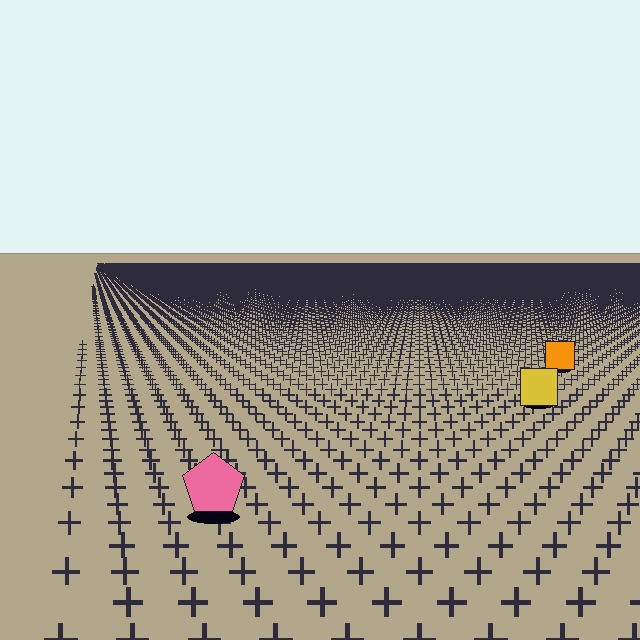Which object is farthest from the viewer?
The orange square is farthest from the viewer. It appears smaller and the ground texture around it is denser.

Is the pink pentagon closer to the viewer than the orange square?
Yes. The pink pentagon is closer — you can tell from the texture gradient: the ground texture is coarser near it.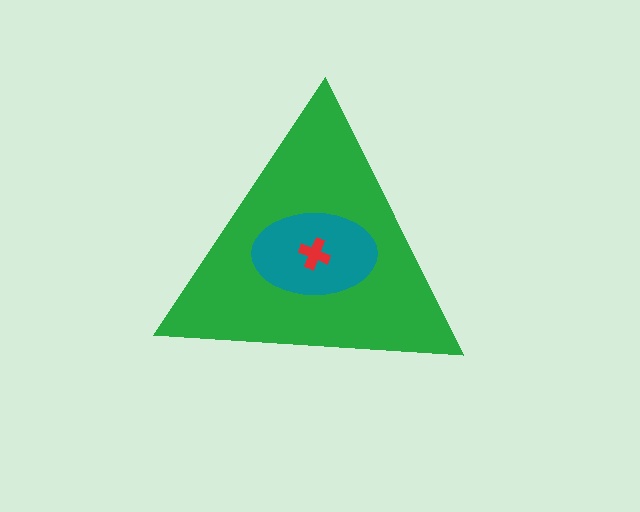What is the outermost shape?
The green triangle.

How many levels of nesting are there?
3.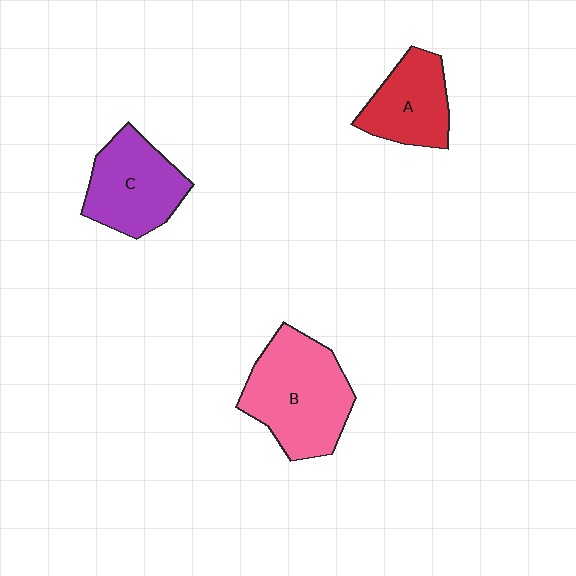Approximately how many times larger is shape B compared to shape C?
Approximately 1.3 times.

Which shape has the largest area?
Shape B (pink).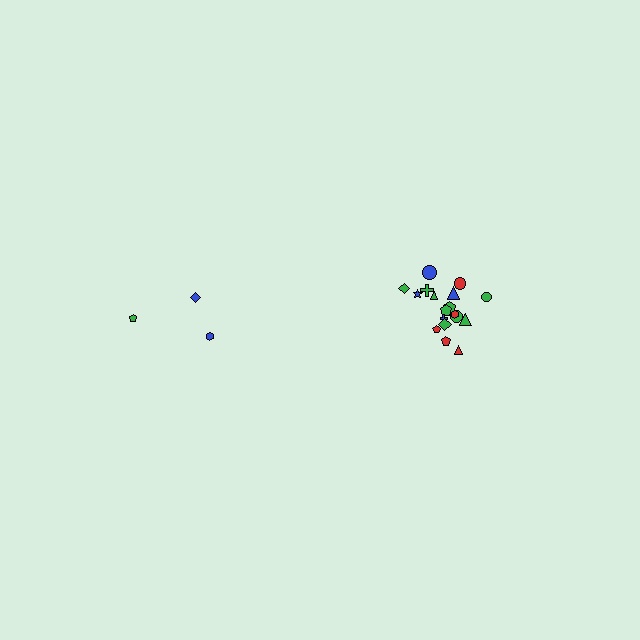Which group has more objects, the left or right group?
The right group.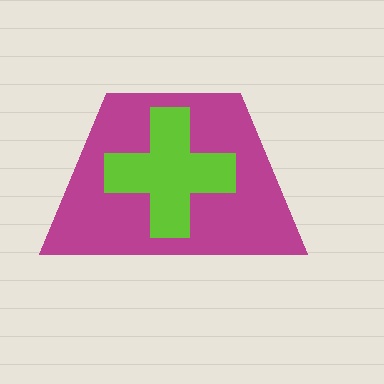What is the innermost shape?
The lime cross.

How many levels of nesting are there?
2.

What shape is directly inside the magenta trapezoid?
The lime cross.